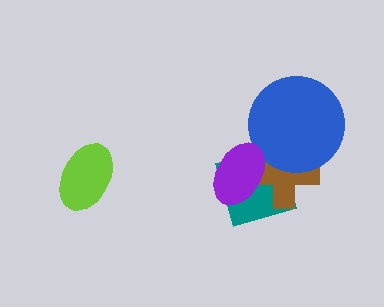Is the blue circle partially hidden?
No, no other shape covers it.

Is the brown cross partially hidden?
Yes, it is partially covered by another shape.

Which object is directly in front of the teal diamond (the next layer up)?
The brown cross is directly in front of the teal diamond.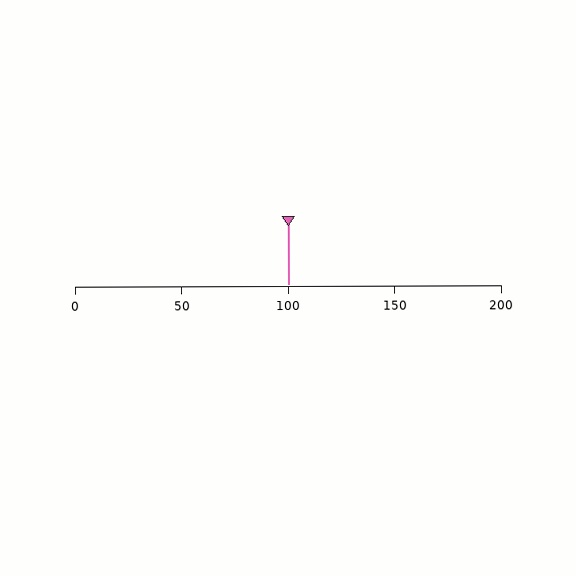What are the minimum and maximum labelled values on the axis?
The axis runs from 0 to 200.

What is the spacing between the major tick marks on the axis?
The major ticks are spaced 50 apart.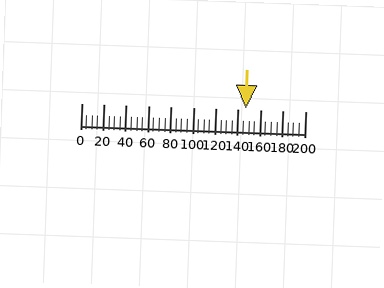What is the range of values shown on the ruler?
The ruler shows values from 0 to 200.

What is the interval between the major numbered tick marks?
The major tick marks are spaced 20 units apart.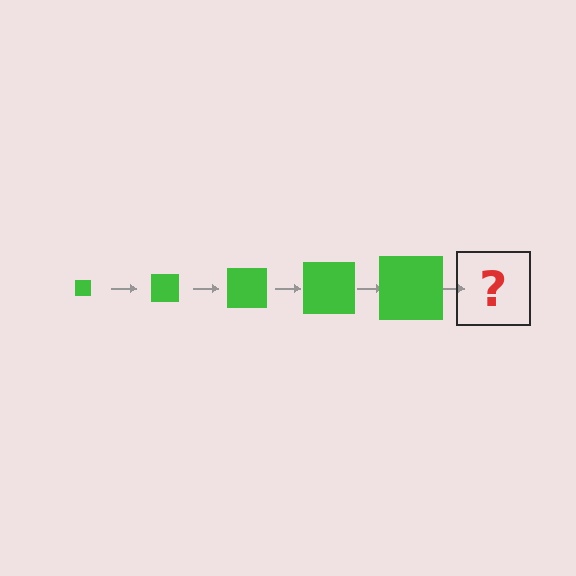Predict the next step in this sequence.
The next step is a green square, larger than the previous one.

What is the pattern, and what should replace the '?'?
The pattern is that the square gets progressively larger each step. The '?' should be a green square, larger than the previous one.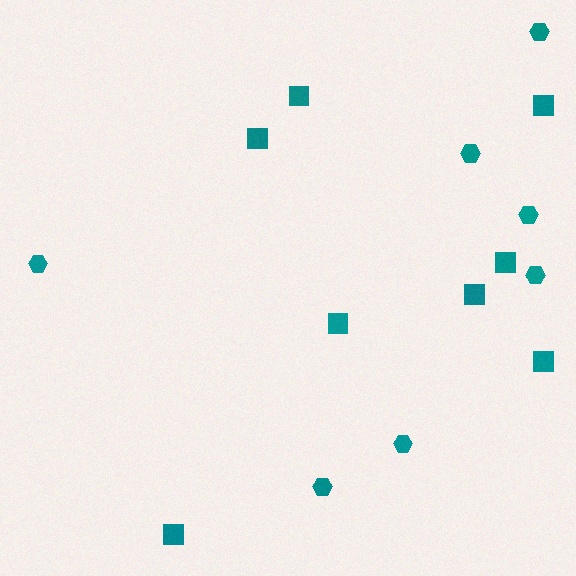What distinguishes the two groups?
There are 2 groups: one group of hexagons (7) and one group of squares (8).